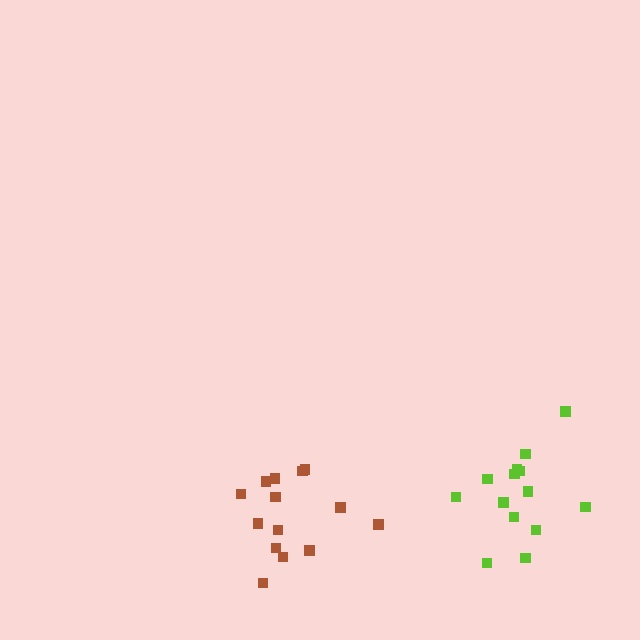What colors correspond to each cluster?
The clusters are colored: brown, lime.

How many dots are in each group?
Group 1: 14 dots, Group 2: 14 dots (28 total).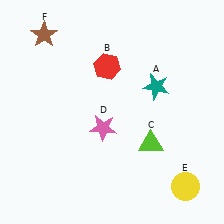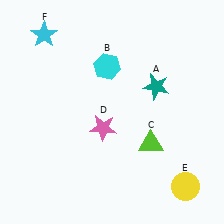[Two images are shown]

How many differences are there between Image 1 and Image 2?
There are 2 differences between the two images.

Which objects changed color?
B changed from red to cyan. F changed from brown to cyan.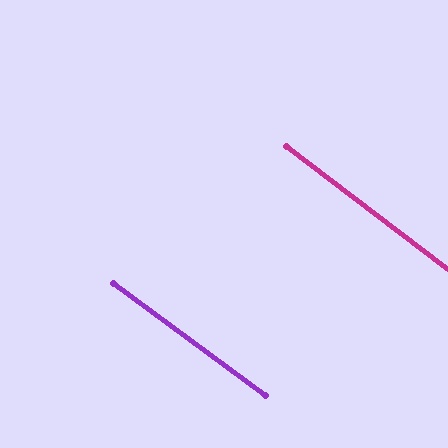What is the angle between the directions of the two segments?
Approximately 1 degree.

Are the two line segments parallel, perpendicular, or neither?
Parallel — their directions differ by only 0.8°.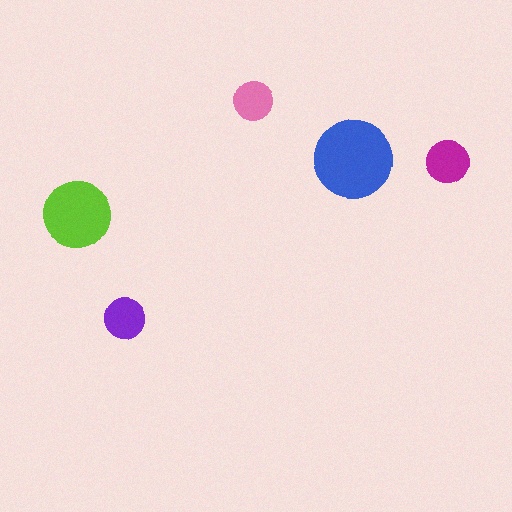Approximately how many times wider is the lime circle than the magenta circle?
About 1.5 times wider.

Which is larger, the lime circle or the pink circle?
The lime one.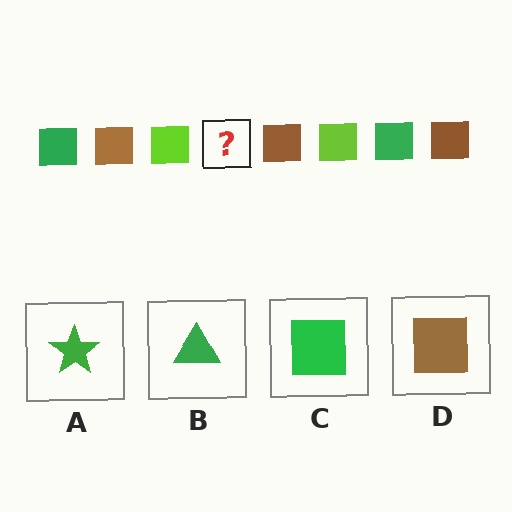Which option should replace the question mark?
Option C.